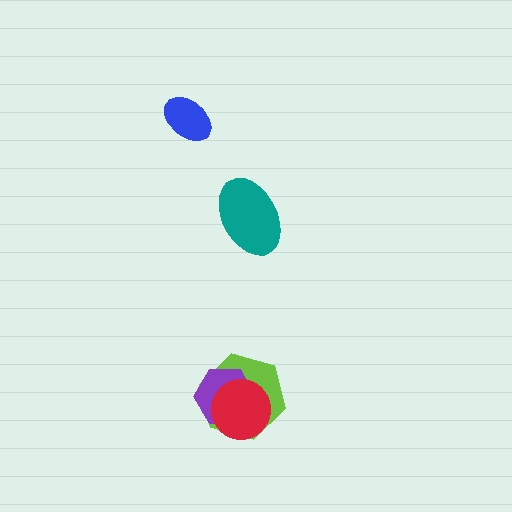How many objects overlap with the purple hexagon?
2 objects overlap with the purple hexagon.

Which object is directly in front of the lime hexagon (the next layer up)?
The purple hexagon is directly in front of the lime hexagon.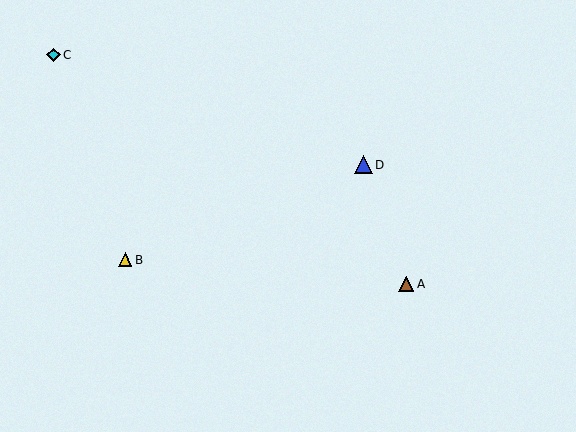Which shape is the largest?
The blue triangle (labeled D) is the largest.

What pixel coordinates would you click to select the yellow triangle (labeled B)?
Click at (125, 260) to select the yellow triangle B.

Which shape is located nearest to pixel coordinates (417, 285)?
The brown triangle (labeled A) at (406, 284) is nearest to that location.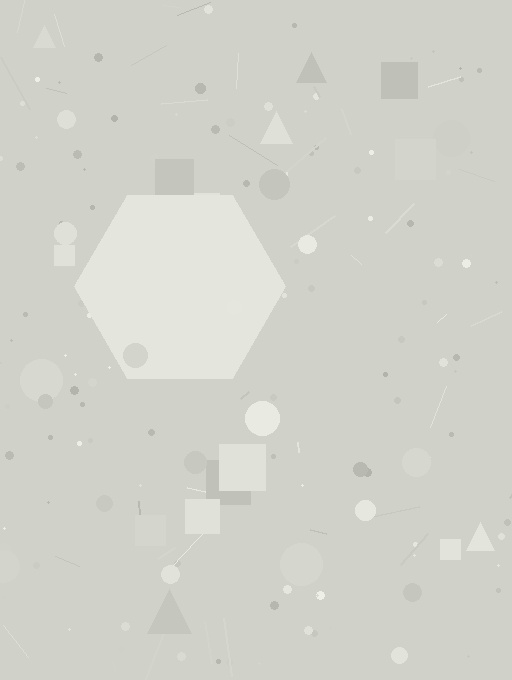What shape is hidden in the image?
A hexagon is hidden in the image.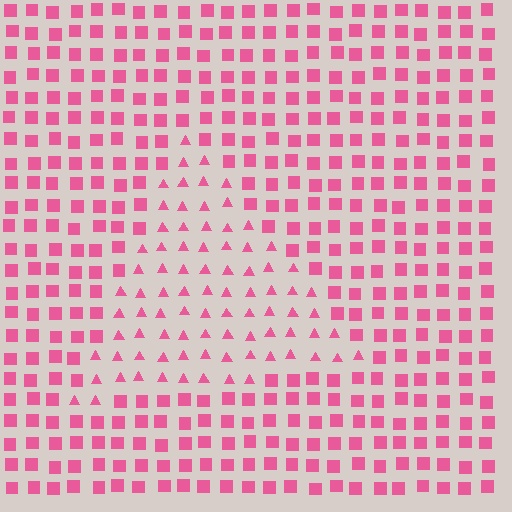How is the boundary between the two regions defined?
The boundary is defined by a change in element shape: triangles inside vs. squares outside. All elements share the same color and spacing.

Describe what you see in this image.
The image is filled with small pink elements arranged in a uniform grid. A triangle-shaped region contains triangles, while the surrounding area contains squares. The boundary is defined purely by the change in element shape.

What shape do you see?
I see a triangle.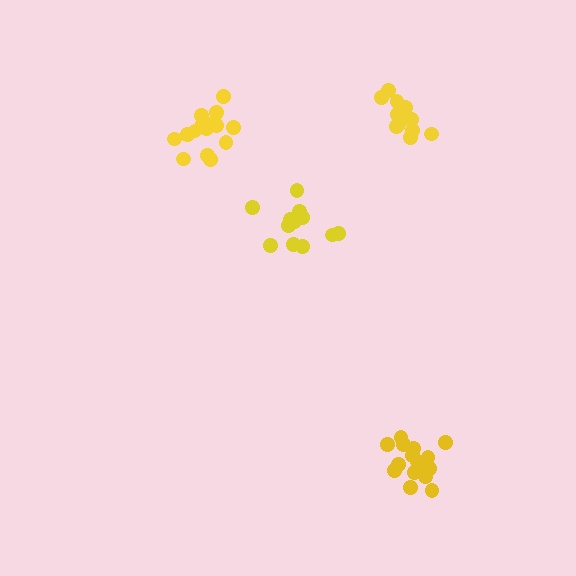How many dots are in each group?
Group 1: 14 dots, Group 2: 12 dots, Group 3: 16 dots, Group 4: 15 dots (57 total).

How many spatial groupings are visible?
There are 4 spatial groupings.